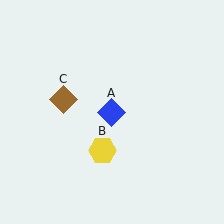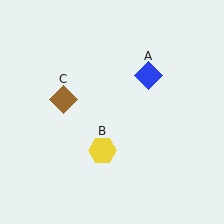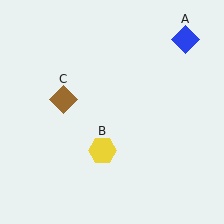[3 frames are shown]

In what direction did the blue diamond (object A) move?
The blue diamond (object A) moved up and to the right.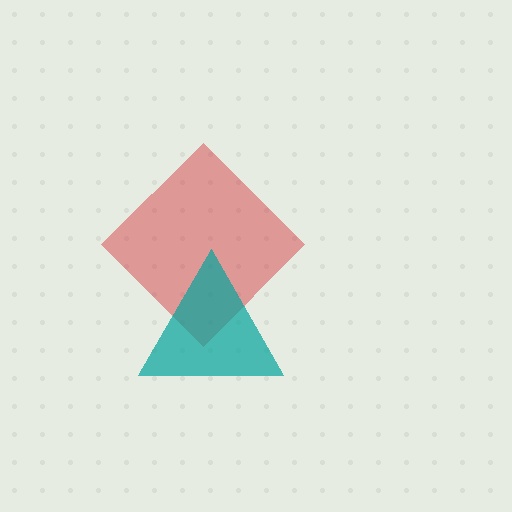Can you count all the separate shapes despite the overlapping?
Yes, there are 2 separate shapes.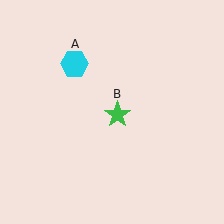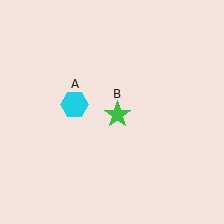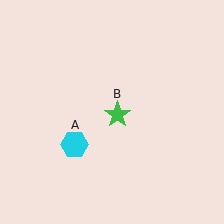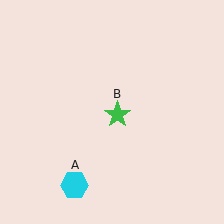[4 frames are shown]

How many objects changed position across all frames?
1 object changed position: cyan hexagon (object A).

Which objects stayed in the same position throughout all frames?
Green star (object B) remained stationary.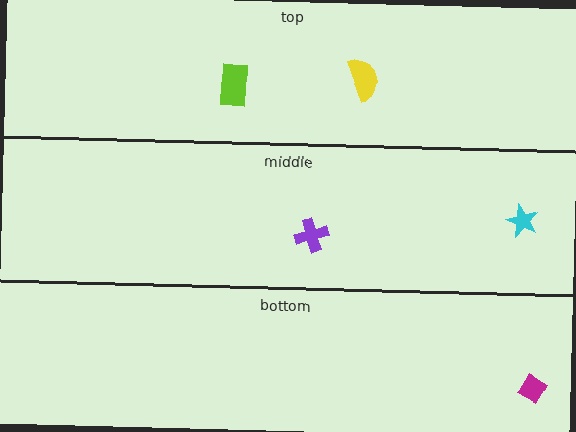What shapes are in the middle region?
The purple cross, the cyan star.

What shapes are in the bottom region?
The magenta diamond.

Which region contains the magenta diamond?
The bottom region.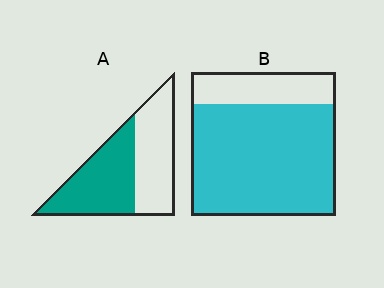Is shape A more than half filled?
Roughly half.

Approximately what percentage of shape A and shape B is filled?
A is approximately 50% and B is approximately 80%.